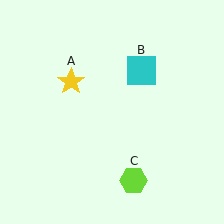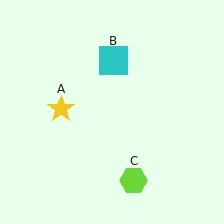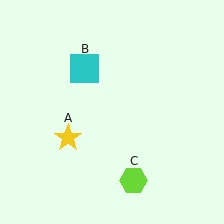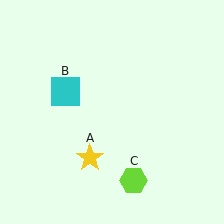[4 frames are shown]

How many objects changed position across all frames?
2 objects changed position: yellow star (object A), cyan square (object B).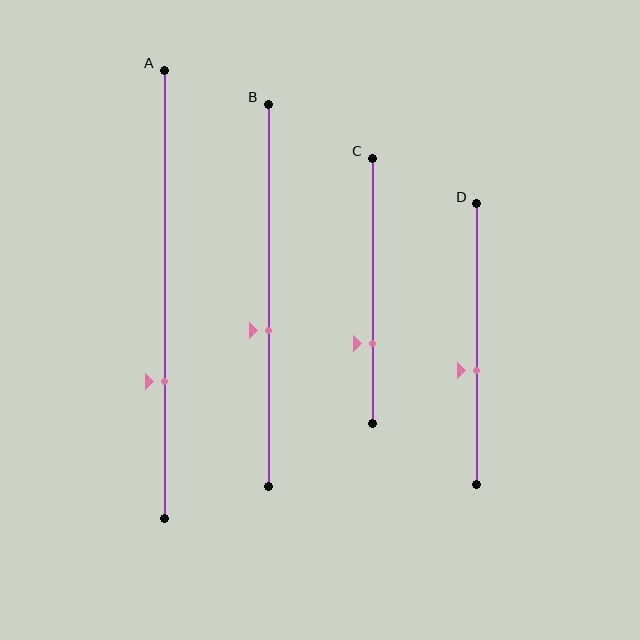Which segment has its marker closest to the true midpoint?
Segment B has its marker closest to the true midpoint.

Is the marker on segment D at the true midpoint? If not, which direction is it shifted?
No, the marker on segment D is shifted downward by about 9% of the segment length.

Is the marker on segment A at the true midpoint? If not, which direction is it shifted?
No, the marker on segment A is shifted downward by about 19% of the segment length.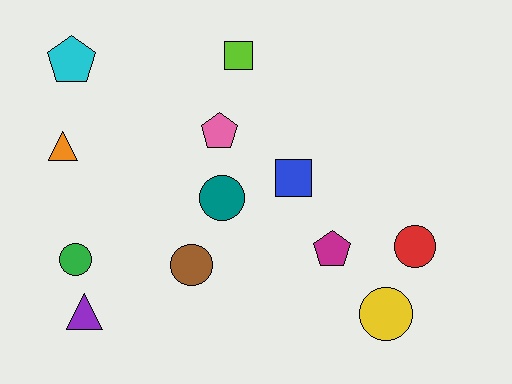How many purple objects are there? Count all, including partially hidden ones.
There is 1 purple object.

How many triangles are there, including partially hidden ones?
There are 2 triangles.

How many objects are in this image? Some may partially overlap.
There are 12 objects.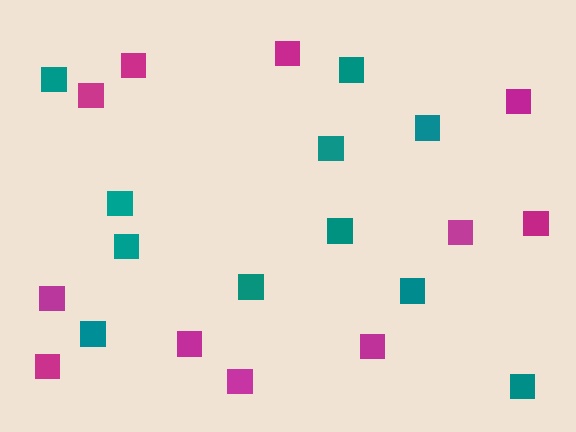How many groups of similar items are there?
There are 2 groups: one group of magenta squares (11) and one group of teal squares (11).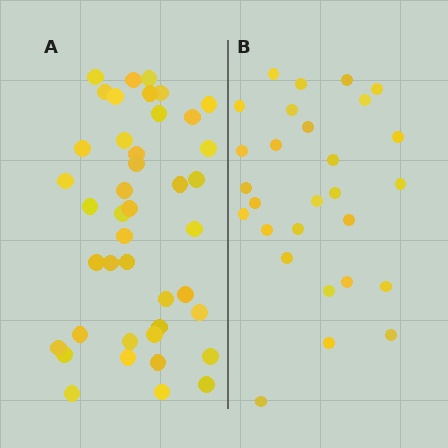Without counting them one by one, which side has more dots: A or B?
Region A (the left region) has more dots.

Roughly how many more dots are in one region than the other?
Region A has approximately 15 more dots than region B.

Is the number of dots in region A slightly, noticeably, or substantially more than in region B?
Region A has substantially more. The ratio is roughly 1.5 to 1.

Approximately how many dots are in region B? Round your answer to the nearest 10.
About 30 dots. (The exact count is 28, which rounds to 30.)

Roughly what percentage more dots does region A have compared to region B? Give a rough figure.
About 50% more.